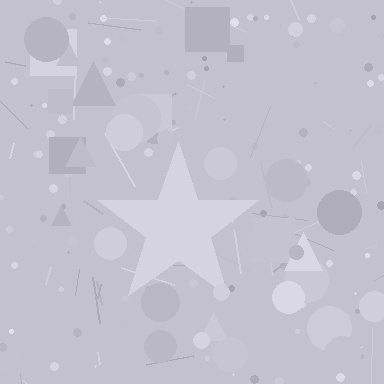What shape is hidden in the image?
A star is hidden in the image.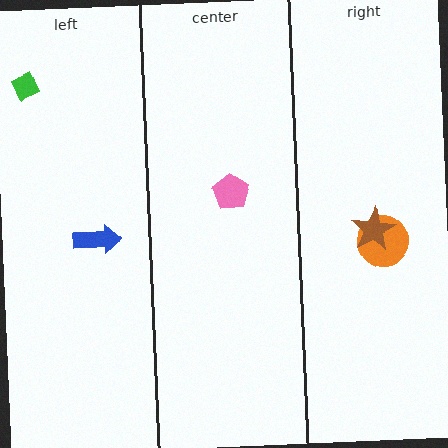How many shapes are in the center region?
1.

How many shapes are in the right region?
2.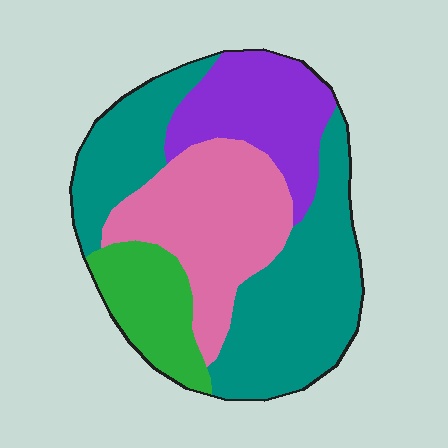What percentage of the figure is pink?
Pink covers around 25% of the figure.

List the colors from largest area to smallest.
From largest to smallest: teal, pink, purple, green.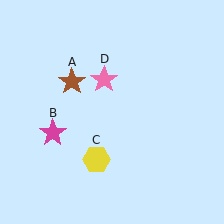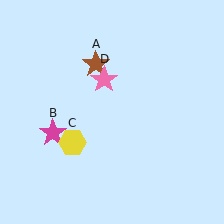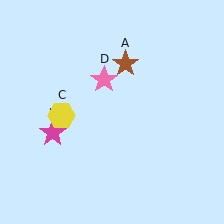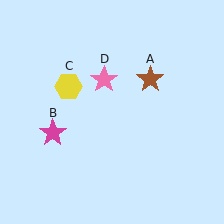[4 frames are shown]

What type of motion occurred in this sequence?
The brown star (object A), yellow hexagon (object C) rotated clockwise around the center of the scene.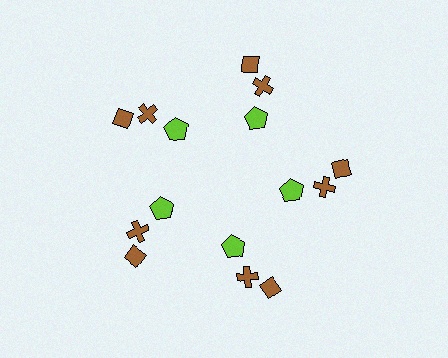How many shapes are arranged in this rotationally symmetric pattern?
There are 15 shapes, arranged in 5 groups of 3.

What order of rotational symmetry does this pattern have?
This pattern has 5-fold rotational symmetry.